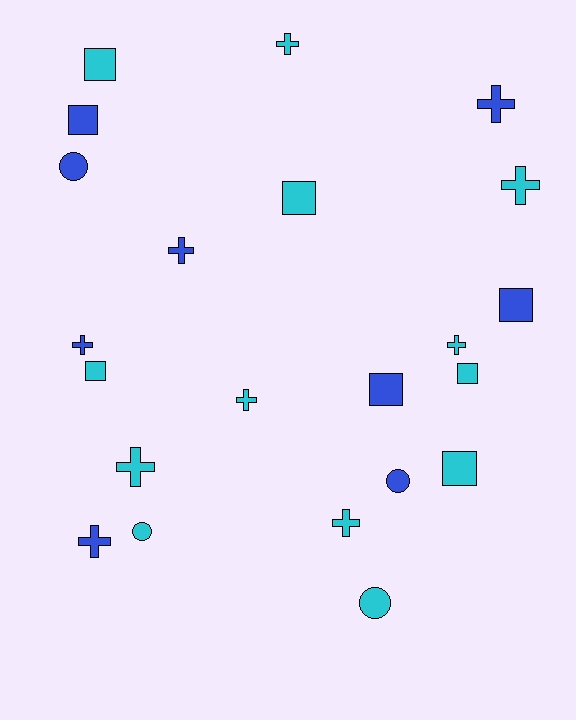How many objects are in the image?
There are 22 objects.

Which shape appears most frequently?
Cross, with 10 objects.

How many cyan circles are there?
There are 2 cyan circles.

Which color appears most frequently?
Cyan, with 13 objects.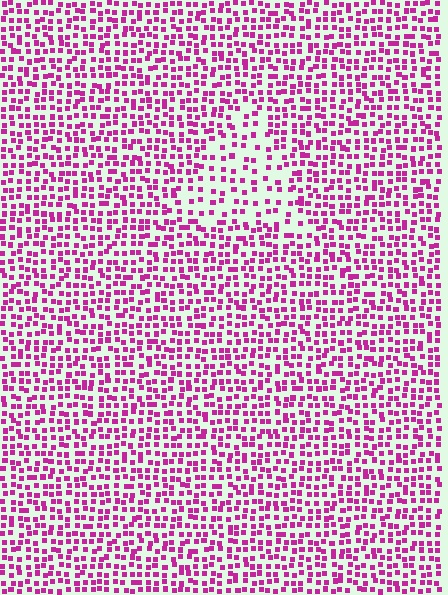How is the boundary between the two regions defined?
The boundary is defined by a change in element density (approximately 1.8x ratio). All elements are the same color, size, and shape.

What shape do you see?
I see a triangle.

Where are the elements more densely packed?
The elements are more densely packed outside the triangle boundary.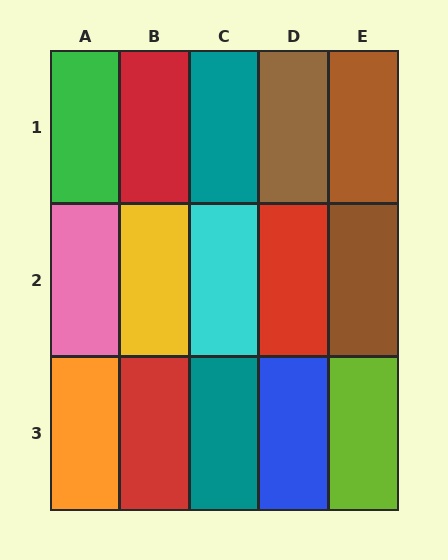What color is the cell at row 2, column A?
Pink.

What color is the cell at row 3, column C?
Teal.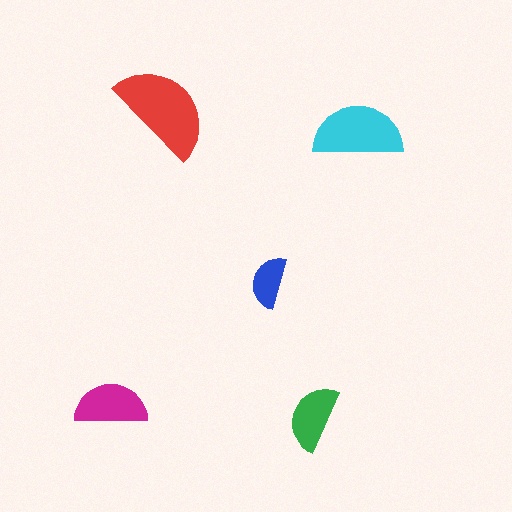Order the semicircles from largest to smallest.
the red one, the cyan one, the magenta one, the green one, the blue one.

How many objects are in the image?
There are 5 objects in the image.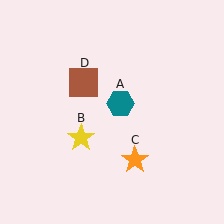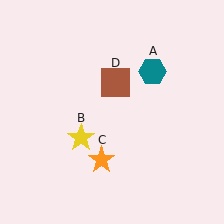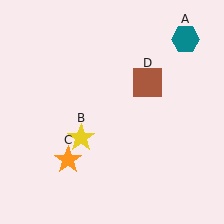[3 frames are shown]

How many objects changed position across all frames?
3 objects changed position: teal hexagon (object A), orange star (object C), brown square (object D).